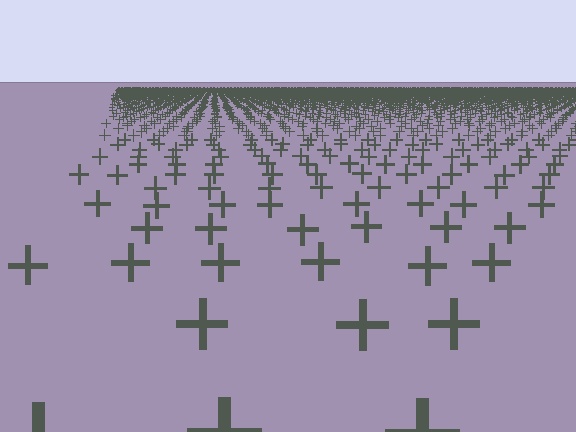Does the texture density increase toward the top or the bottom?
Density increases toward the top.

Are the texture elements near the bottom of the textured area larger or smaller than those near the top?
Larger. Near the bottom, elements are closer to the viewer and appear at a bigger on-screen size.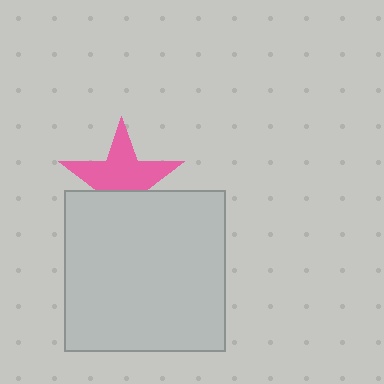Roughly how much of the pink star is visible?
About half of it is visible (roughly 62%).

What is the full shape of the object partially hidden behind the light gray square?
The partially hidden object is a pink star.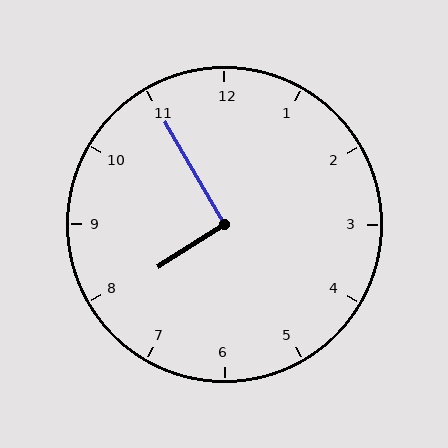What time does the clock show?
7:55.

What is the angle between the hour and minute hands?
Approximately 92 degrees.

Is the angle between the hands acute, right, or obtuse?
It is right.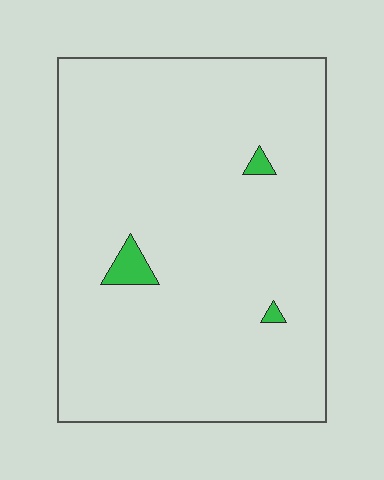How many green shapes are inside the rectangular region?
3.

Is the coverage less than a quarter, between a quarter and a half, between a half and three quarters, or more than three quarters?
Less than a quarter.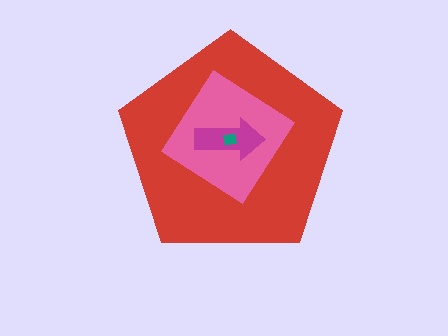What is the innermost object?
The teal square.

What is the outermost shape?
The red pentagon.